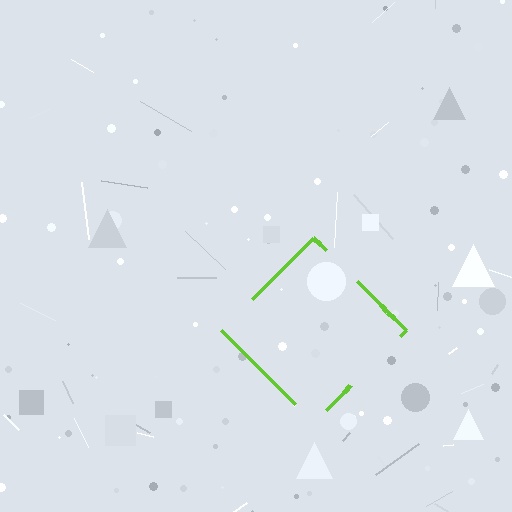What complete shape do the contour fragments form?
The contour fragments form a diamond.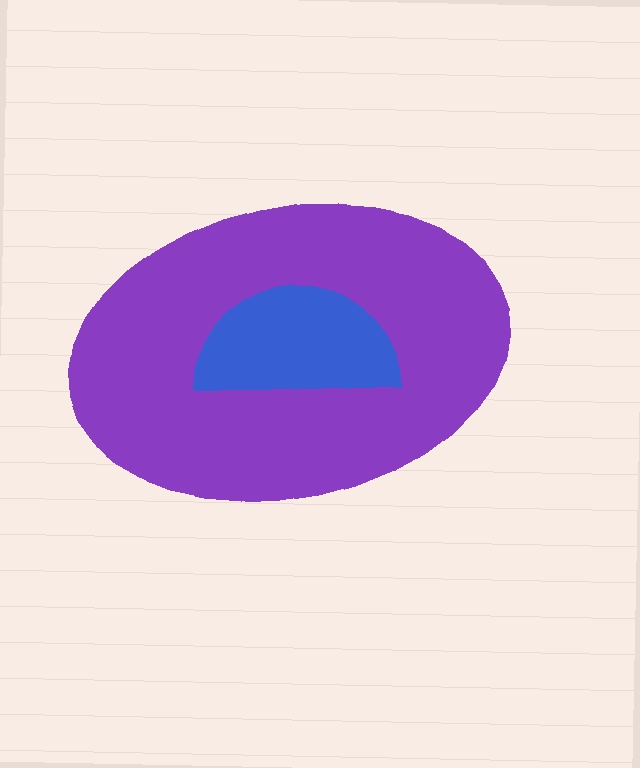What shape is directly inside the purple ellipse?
The blue semicircle.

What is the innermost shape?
The blue semicircle.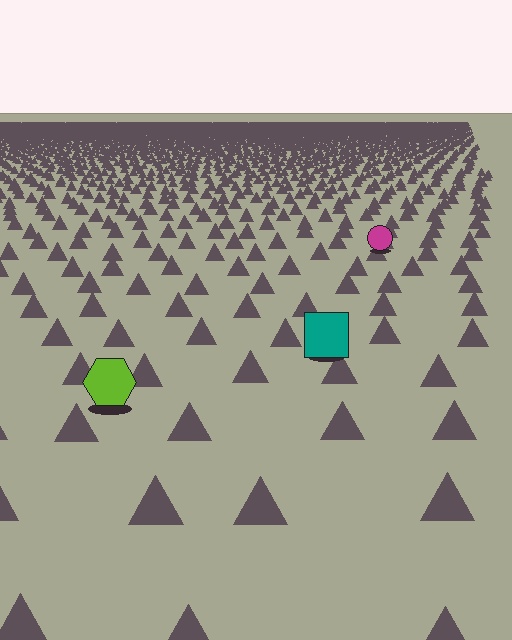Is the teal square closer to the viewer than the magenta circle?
Yes. The teal square is closer — you can tell from the texture gradient: the ground texture is coarser near it.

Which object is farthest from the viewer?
The magenta circle is farthest from the viewer. It appears smaller and the ground texture around it is denser.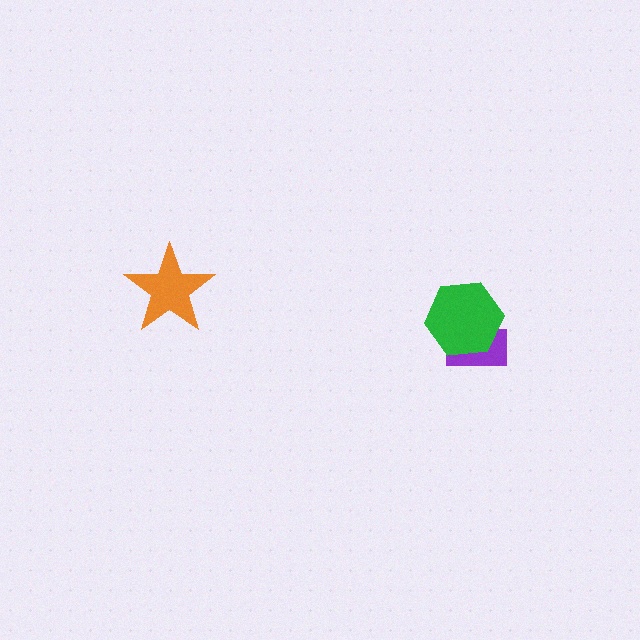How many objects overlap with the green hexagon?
1 object overlaps with the green hexagon.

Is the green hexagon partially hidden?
No, no other shape covers it.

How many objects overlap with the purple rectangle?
1 object overlaps with the purple rectangle.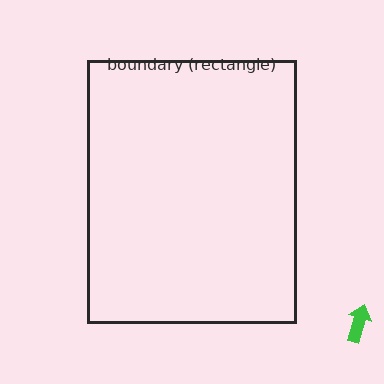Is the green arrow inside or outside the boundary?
Outside.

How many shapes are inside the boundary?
0 inside, 1 outside.